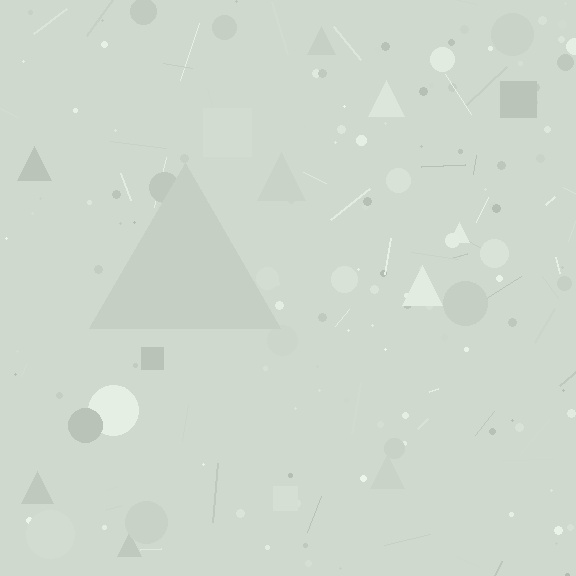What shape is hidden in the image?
A triangle is hidden in the image.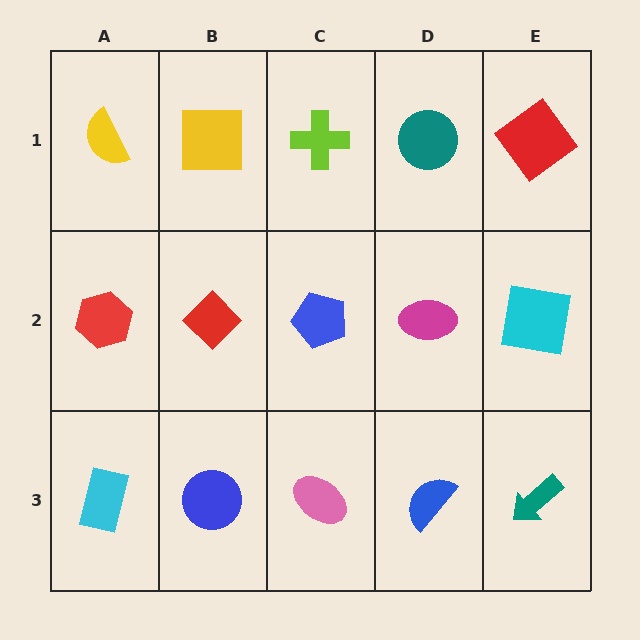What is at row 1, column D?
A teal circle.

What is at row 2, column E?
A cyan square.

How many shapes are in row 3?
5 shapes.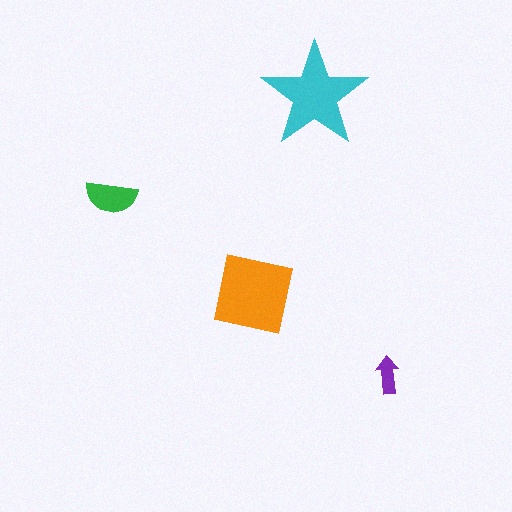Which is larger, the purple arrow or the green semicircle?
The green semicircle.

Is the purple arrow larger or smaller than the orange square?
Smaller.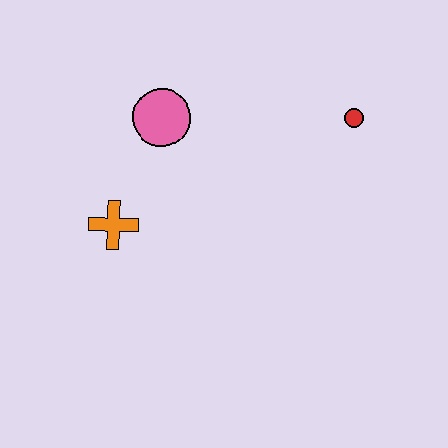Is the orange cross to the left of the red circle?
Yes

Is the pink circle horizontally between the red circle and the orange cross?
Yes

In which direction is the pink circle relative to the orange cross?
The pink circle is above the orange cross.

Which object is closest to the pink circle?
The orange cross is closest to the pink circle.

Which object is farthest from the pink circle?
The red circle is farthest from the pink circle.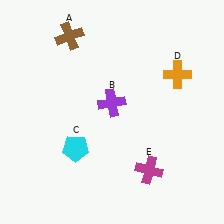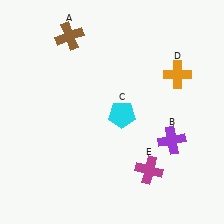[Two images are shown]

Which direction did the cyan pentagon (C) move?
The cyan pentagon (C) moved right.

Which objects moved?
The objects that moved are: the purple cross (B), the cyan pentagon (C).